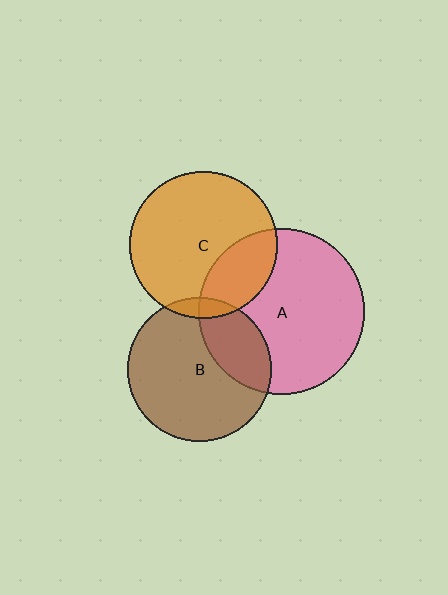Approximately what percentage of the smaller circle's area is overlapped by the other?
Approximately 5%.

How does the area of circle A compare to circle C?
Approximately 1.3 times.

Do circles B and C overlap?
Yes.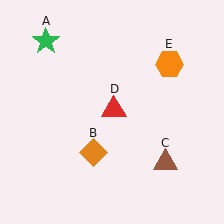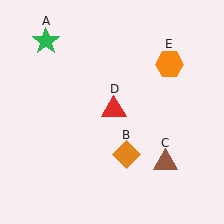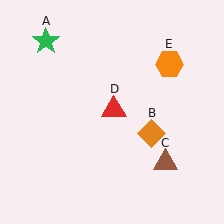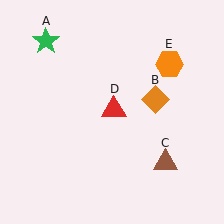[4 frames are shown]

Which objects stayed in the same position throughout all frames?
Green star (object A) and brown triangle (object C) and red triangle (object D) and orange hexagon (object E) remained stationary.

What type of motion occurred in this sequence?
The orange diamond (object B) rotated counterclockwise around the center of the scene.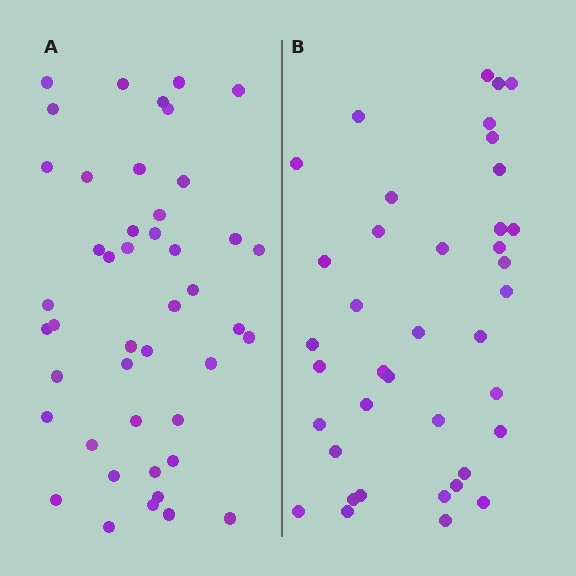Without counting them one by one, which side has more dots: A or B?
Region A (the left region) has more dots.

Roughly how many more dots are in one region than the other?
Region A has about 6 more dots than region B.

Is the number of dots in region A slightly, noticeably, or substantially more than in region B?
Region A has only slightly more — the two regions are fairly close. The ratio is roughly 1.2 to 1.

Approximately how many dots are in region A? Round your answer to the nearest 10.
About 40 dots. (The exact count is 45, which rounds to 40.)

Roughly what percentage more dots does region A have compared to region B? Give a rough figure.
About 15% more.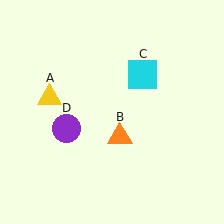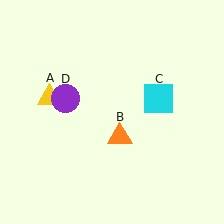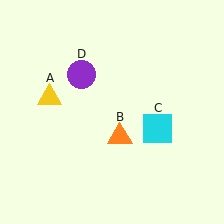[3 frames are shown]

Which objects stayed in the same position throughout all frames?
Yellow triangle (object A) and orange triangle (object B) remained stationary.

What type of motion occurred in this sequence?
The cyan square (object C), purple circle (object D) rotated clockwise around the center of the scene.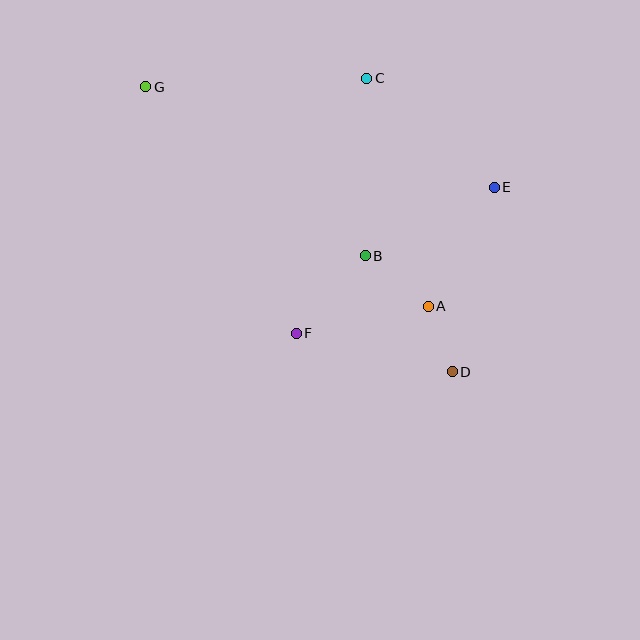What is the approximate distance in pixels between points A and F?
The distance between A and F is approximately 135 pixels.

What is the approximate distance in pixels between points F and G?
The distance between F and G is approximately 289 pixels.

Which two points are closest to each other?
Points A and D are closest to each other.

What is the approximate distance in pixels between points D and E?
The distance between D and E is approximately 189 pixels.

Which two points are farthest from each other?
Points D and G are farthest from each other.